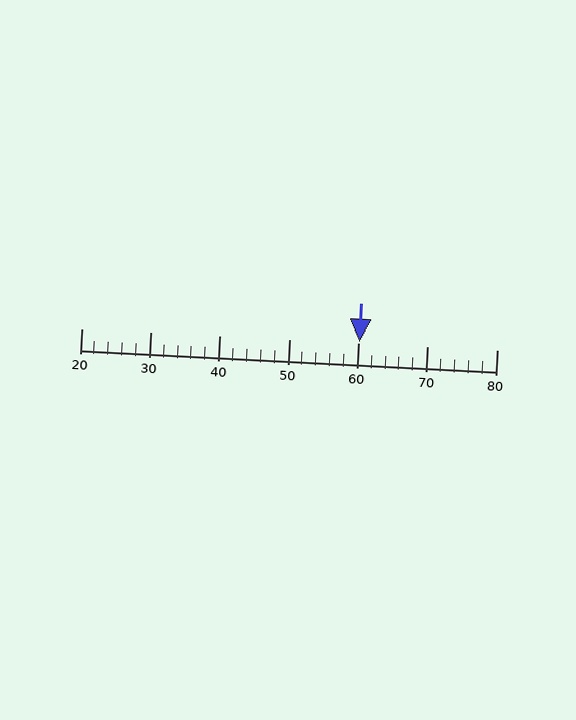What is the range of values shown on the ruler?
The ruler shows values from 20 to 80.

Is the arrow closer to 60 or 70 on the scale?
The arrow is closer to 60.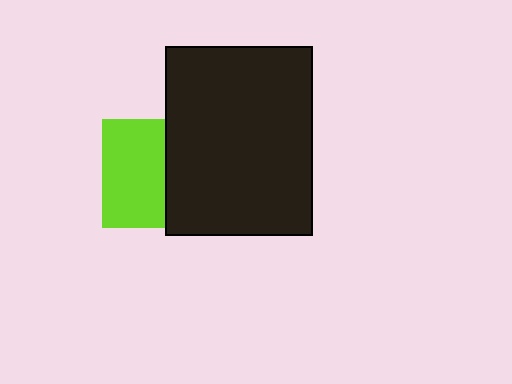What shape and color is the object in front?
The object in front is a black rectangle.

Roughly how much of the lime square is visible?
About half of it is visible (roughly 58%).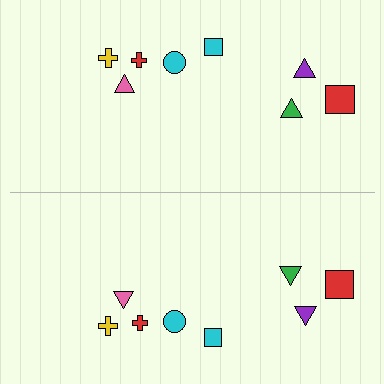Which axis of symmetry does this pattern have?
The pattern has a horizontal axis of symmetry running through the center of the image.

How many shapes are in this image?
There are 16 shapes in this image.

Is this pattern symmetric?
Yes, this pattern has bilateral (reflection) symmetry.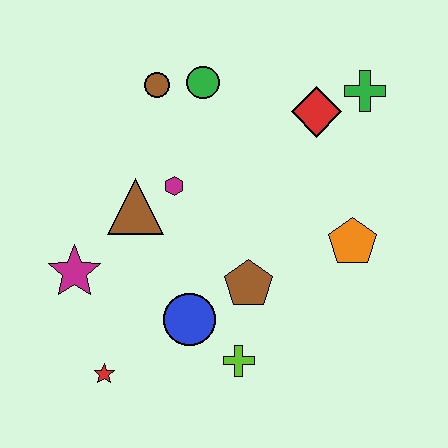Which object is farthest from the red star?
The green cross is farthest from the red star.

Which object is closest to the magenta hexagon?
The brown triangle is closest to the magenta hexagon.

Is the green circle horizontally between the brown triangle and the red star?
No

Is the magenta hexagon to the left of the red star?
No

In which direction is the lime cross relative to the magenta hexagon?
The lime cross is below the magenta hexagon.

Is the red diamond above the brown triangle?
Yes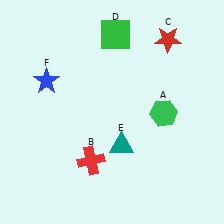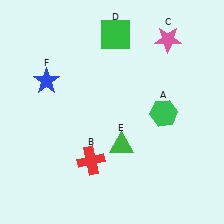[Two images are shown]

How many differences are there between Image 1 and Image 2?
There are 2 differences between the two images.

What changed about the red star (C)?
In Image 1, C is red. In Image 2, it changed to pink.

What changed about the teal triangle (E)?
In Image 1, E is teal. In Image 2, it changed to green.